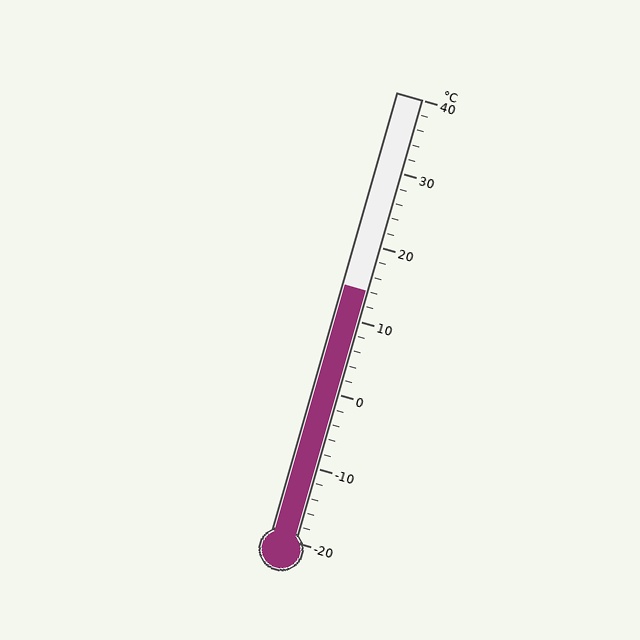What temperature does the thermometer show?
The thermometer shows approximately 14°C.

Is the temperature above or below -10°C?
The temperature is above -10°C.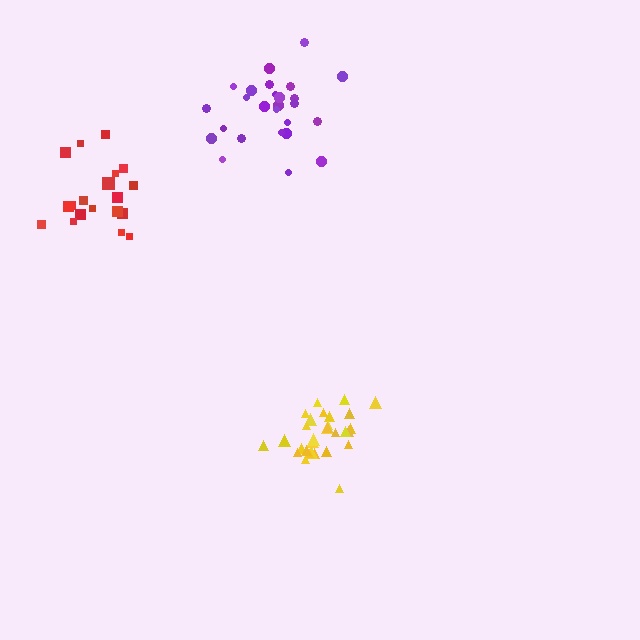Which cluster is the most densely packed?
Yellow.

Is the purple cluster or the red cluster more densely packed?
Purple.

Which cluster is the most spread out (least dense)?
Red.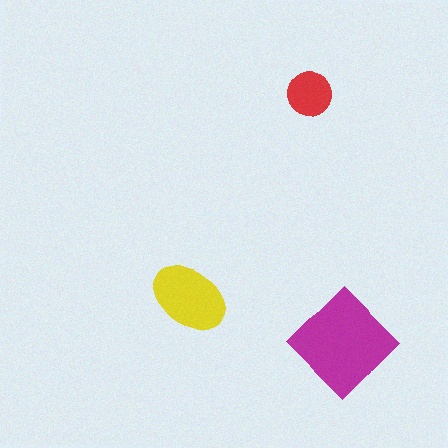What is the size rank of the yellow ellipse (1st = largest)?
2nd.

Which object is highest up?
The red circle is topmost.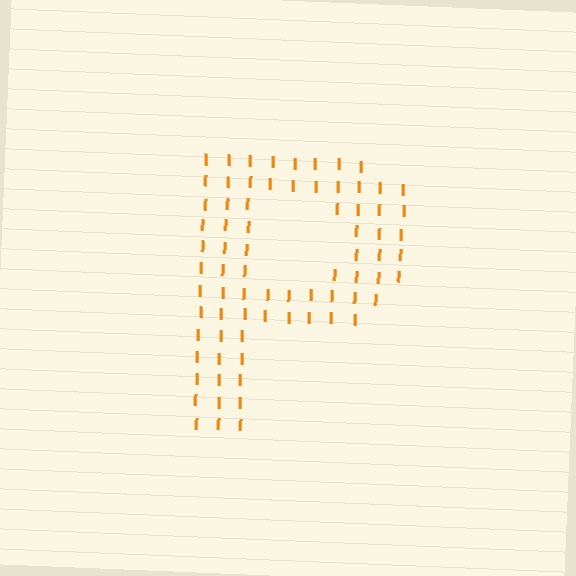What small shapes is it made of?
It is made of small letter I's.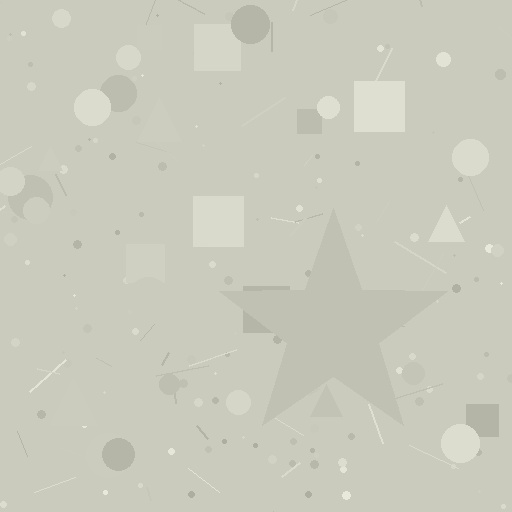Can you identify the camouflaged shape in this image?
The camouflaged shape is a star.